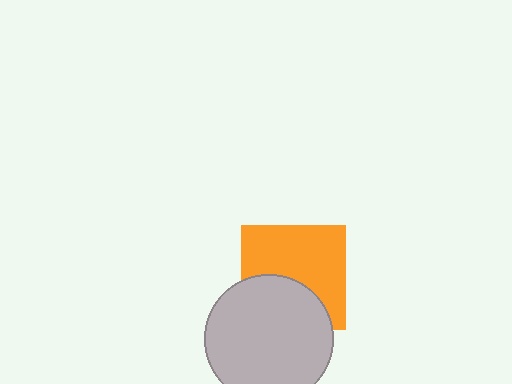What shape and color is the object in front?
The object in front is a light gray circle.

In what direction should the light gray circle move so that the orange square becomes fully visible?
The light gray circle should move down. That is the shortest direction to clear the overlap and leave the orange square fully visible.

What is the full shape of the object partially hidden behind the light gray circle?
The partially hidden object is an orange square.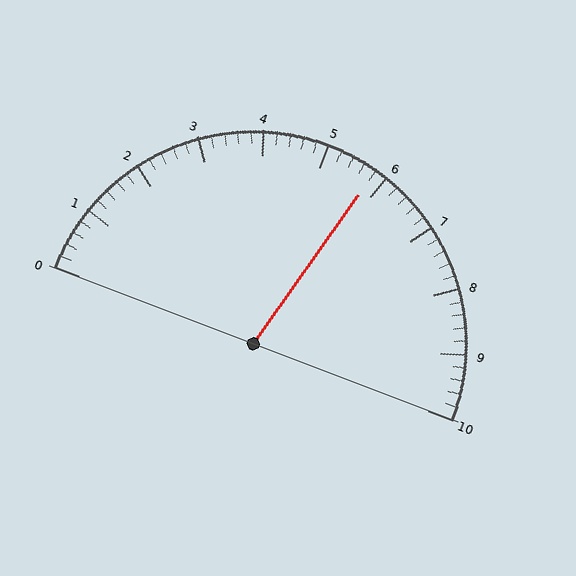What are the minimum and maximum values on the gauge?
The gauge ranges from 0 to 10.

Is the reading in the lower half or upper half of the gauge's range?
The reading is in the upper half of the range (0 to 10).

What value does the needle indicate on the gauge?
The needle indicates approximately 5.8.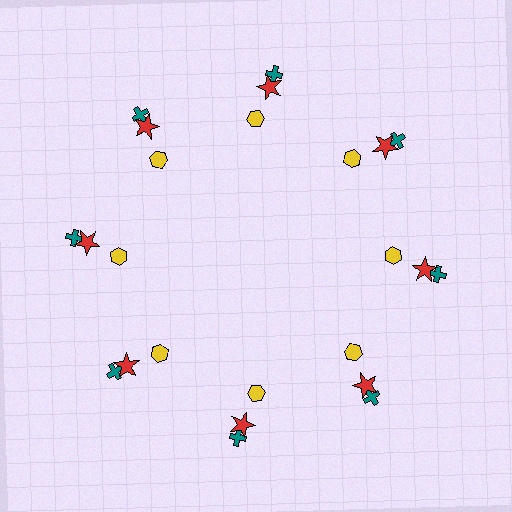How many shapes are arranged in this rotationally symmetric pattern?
There are 24 shapes, arranged in 8 groups of 3.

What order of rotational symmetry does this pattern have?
This pattern has 8-fold rotational symmetry.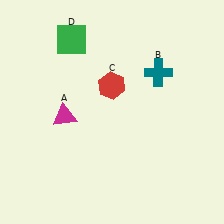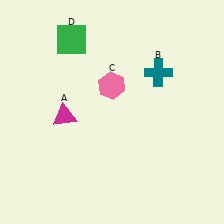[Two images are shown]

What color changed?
The hexagon (C) changed from red in Image 1 to pink in Image 2.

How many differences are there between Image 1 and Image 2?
There is 1 difference between the two images.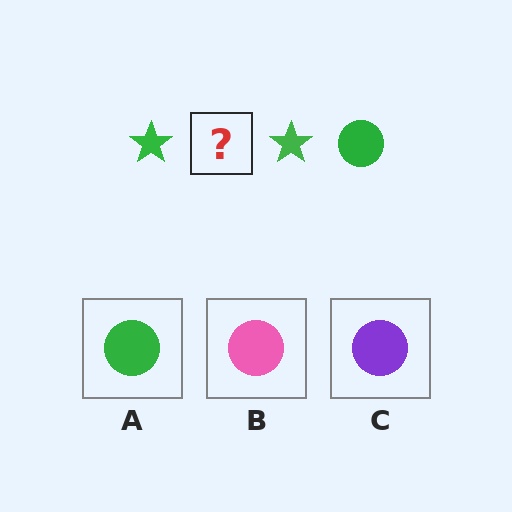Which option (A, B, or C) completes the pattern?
A.